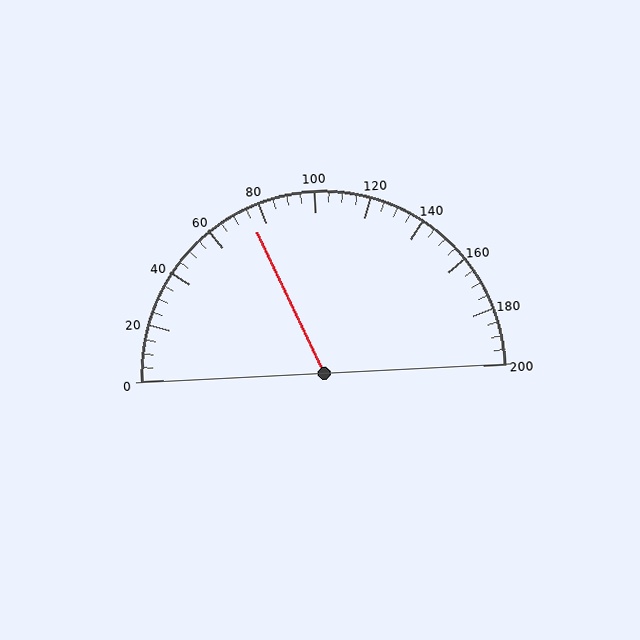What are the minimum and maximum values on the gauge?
The gauge ranges from 0 to 200.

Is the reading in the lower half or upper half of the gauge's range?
The reading is in the lower half of the range (0 to 200).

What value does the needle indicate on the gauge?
The needle indicates approximately 75.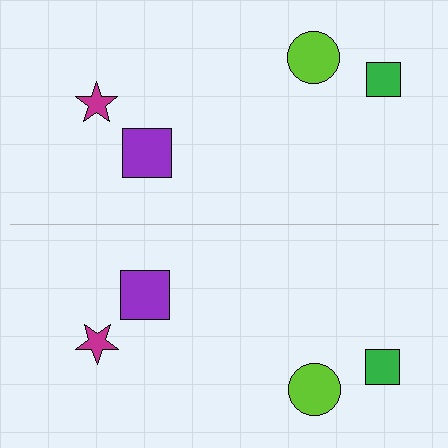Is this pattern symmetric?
Yes, this pattern has bilateral (reflection) symmetry.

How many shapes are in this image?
There are 8 shapes in this image.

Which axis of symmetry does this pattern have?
The pattern has a horizontal axis of symmetry running through the center of the image.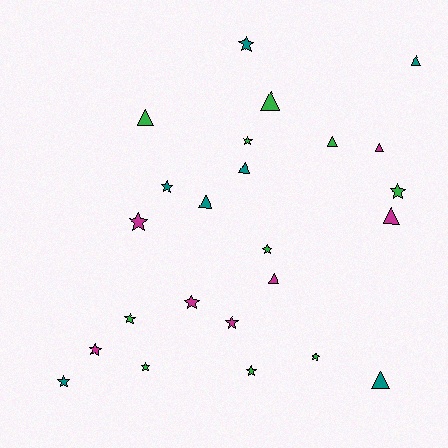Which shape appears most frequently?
Star, with 14 objects.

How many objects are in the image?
There are 24 objects.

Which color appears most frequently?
Green, with 10 objects.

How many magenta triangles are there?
There are 3 magenta triangles.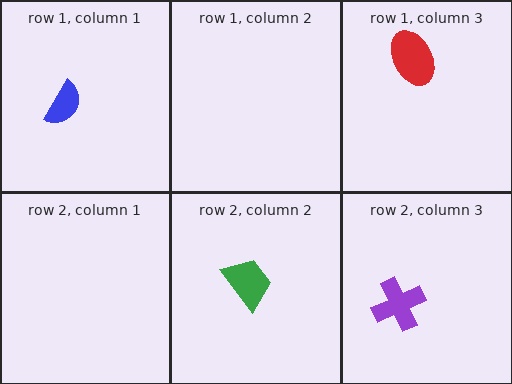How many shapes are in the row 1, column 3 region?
1.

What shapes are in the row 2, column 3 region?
The purple cross.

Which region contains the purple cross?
The row 2, column 3 region.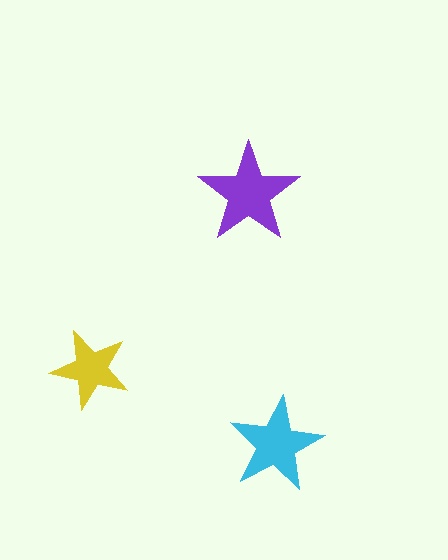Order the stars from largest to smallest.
the purple one, the cyan one, the yellow one.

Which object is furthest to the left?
The yellow star is leftmost.